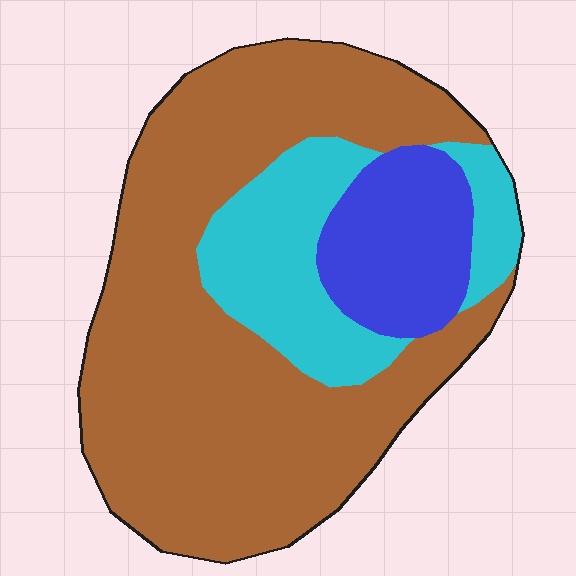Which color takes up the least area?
Blue, at roughly 15%.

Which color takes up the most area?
Brown, at roughly 65%.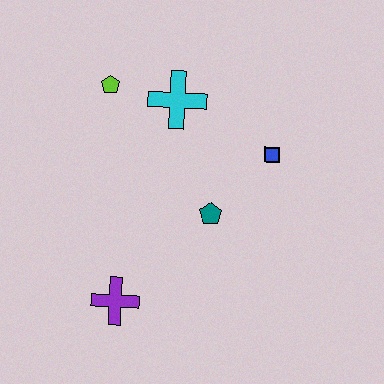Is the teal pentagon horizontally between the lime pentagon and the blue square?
Yes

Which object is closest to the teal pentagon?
The blue square is closest to the teal pentagon.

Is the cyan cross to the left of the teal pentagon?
Yes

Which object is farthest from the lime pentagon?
The purple cross is farthest from the lime pentagon.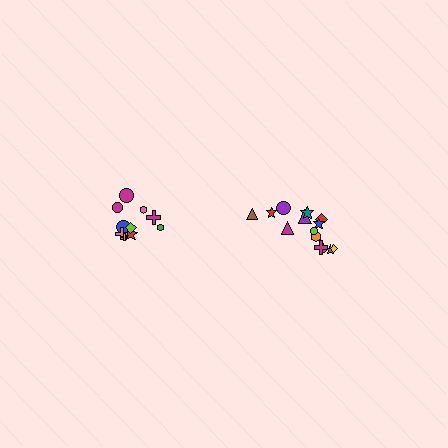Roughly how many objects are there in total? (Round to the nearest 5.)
Roughly 25 objects in total.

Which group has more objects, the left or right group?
The right group.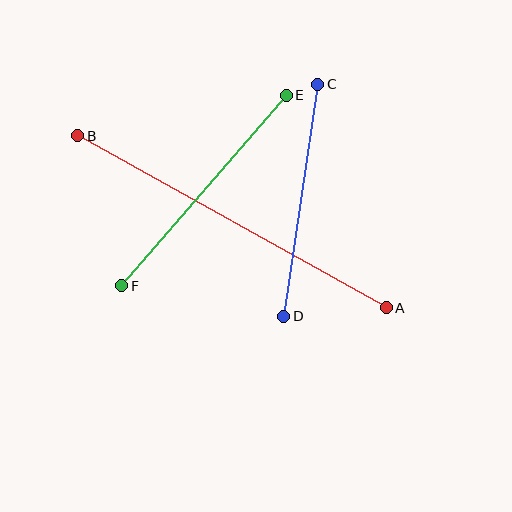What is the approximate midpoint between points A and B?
The midpoint is at approximately (232, 222) pixels.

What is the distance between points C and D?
The distance is approximately 234 pixels.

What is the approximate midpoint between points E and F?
The midpoint is at approximately (204, 191) pixels.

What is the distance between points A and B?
The distance is approximately 353 pixels.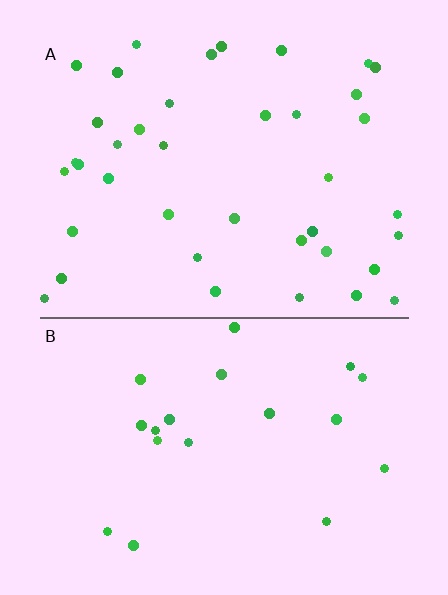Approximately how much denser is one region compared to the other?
Approximately 2.0× — region A over region B.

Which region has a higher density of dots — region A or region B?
A (the top).